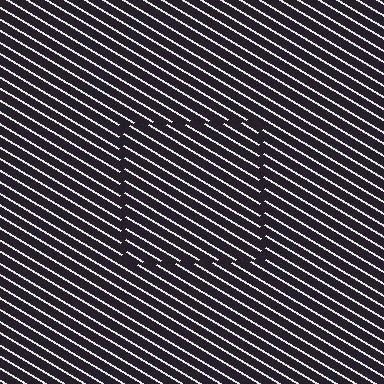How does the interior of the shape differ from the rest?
The interior of the shape contains the same grating, shifted by half a period — the contour is defined by the phase discontinuity where line-ends from the inner and outer gratings abut.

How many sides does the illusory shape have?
4 sides — the line-ends trace a square.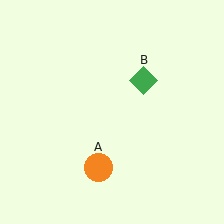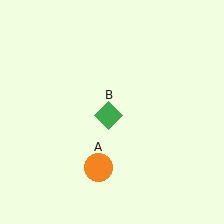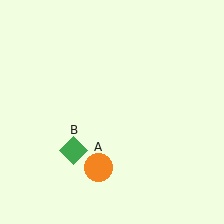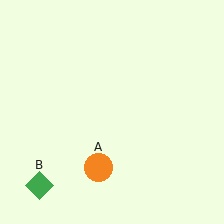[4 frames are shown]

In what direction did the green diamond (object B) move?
The green diamond (object B) moved down and to the left.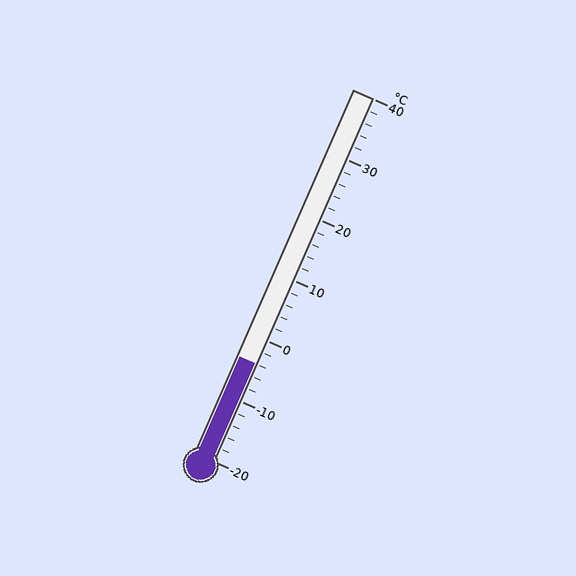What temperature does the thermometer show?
The thermometer shows approximately -4°C.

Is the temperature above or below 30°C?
The temperature is below 30°C.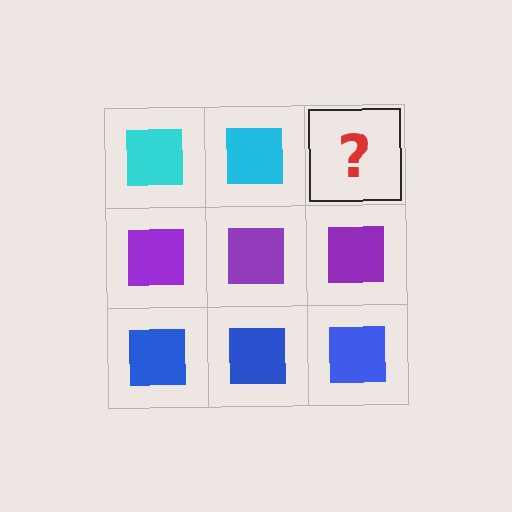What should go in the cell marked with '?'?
The missing cell should contain a cyan square.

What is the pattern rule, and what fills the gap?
The rule is that each row has a consistent color. The gap should be filled with a cyan square.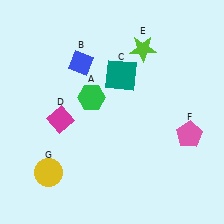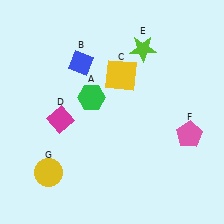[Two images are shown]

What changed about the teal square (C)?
In Image 1, C is teal. In Image 2, it changed to yellow.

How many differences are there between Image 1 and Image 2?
There is 1 difference between the two images.